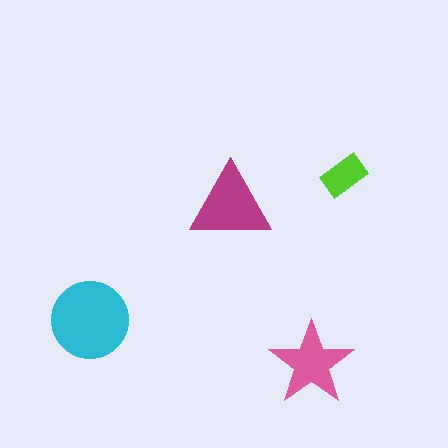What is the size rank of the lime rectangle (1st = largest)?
4th.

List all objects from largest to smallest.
The cyan circle, the magenta triangle, the pink star, the lime rectangle.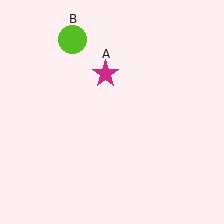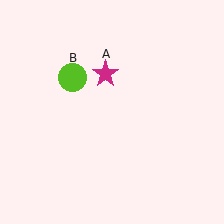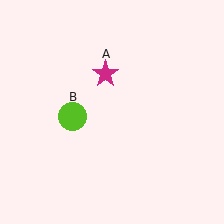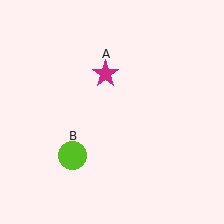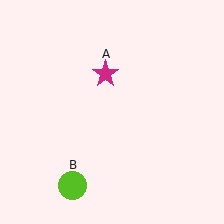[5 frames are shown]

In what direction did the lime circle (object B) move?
The lime circle (object B) moved down.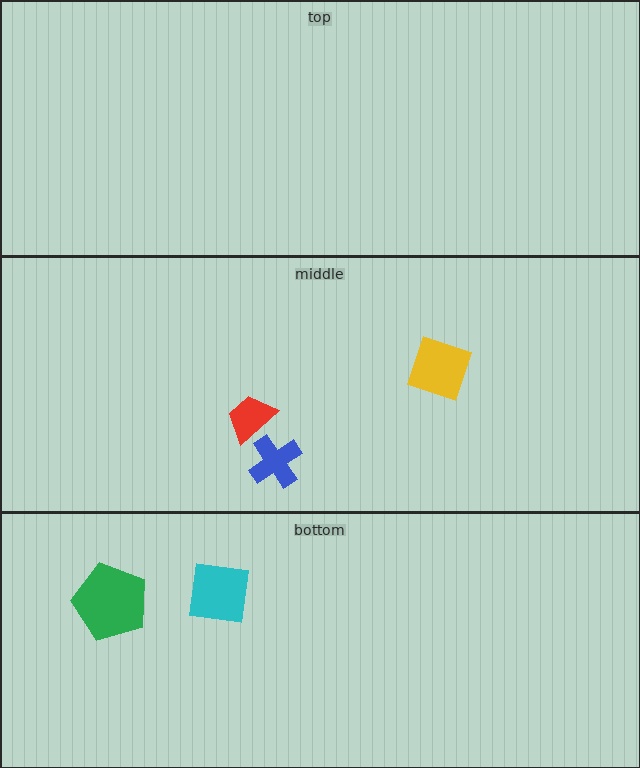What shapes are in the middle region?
The red trapezoid, the blue cross, the yellow diamond.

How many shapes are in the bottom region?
2.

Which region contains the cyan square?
The bottom region.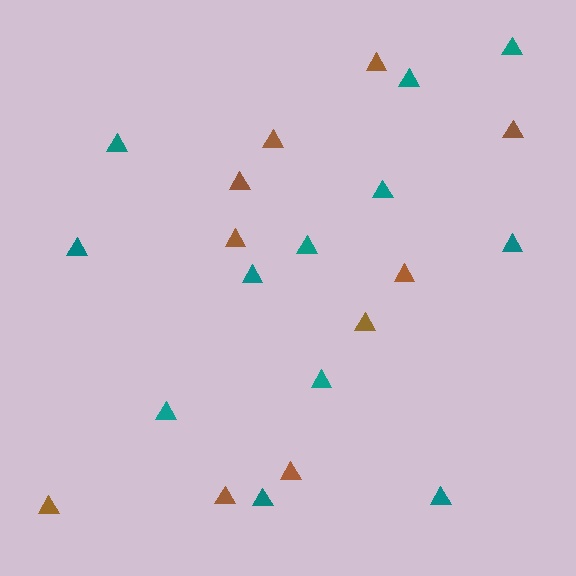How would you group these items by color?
There are 2 groups: one group of teal triangles (12) and one group of brown triangles (10).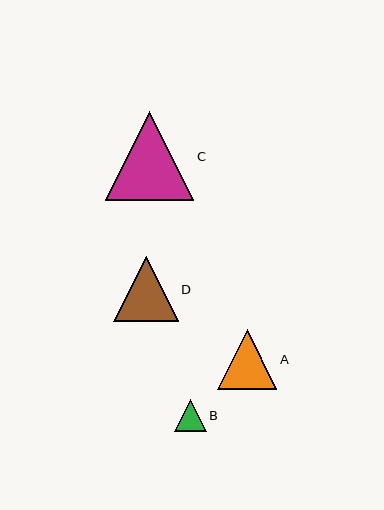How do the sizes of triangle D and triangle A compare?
Triangle D and triangle A are approximately the same size.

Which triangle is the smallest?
Triangle B is the smallest with a size of approximately 32 pixels.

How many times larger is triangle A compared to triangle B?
Triangle A is approximately 1.9 times the size of triangle B.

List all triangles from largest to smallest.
From largest to smallest: C, D, A, B.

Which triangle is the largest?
Triangle C is the largest with a size of approximately 89 pixels.